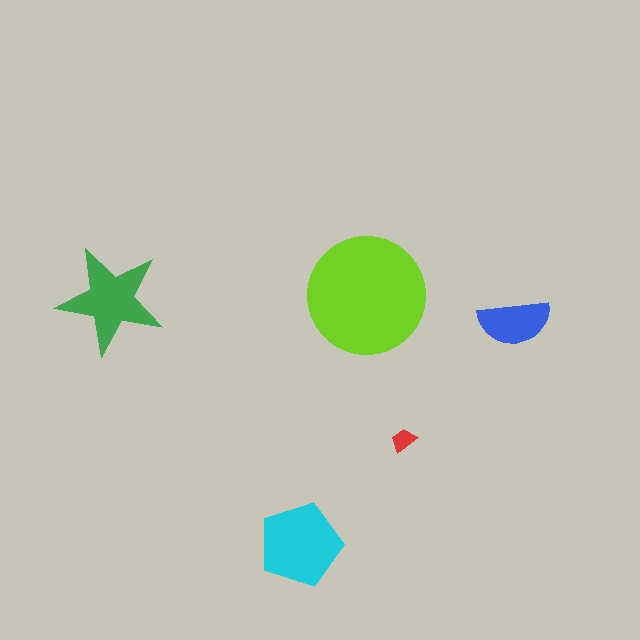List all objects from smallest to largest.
The red trapezoid, the blue semicircle, the green star, the cyan pentagon, the lime circle.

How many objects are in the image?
There are 5 objects in the image.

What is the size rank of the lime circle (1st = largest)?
1st.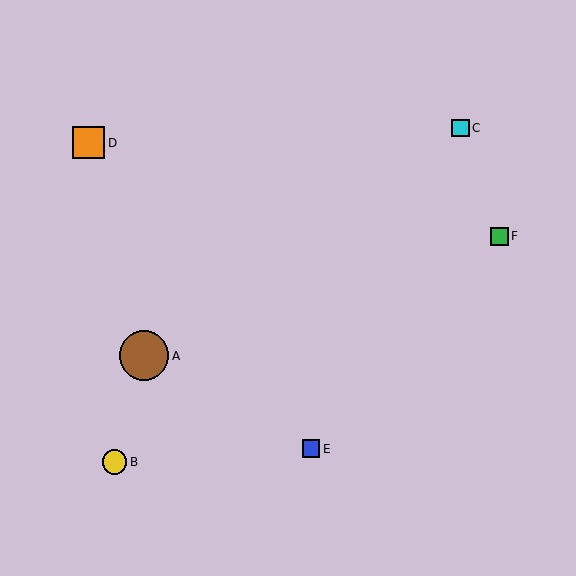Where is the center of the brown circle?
The center of the brown circle is at (144, 356).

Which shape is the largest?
The brown circle (labeled A) is the largest.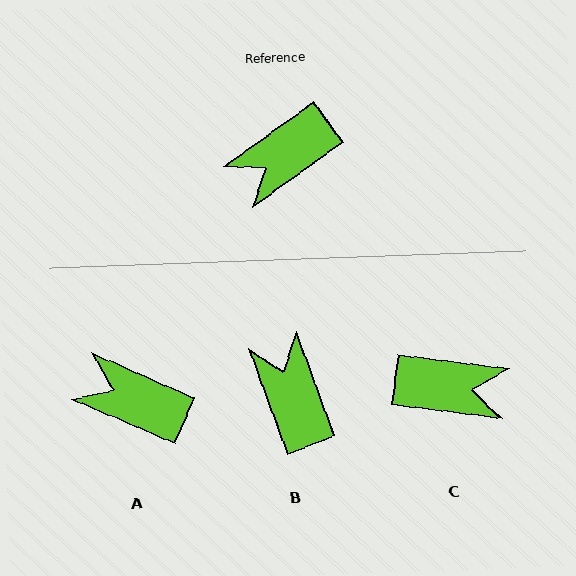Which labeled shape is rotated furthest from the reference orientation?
C, about 137 degrees away.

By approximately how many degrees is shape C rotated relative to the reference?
Approximately 137 degrees counter-clockwise.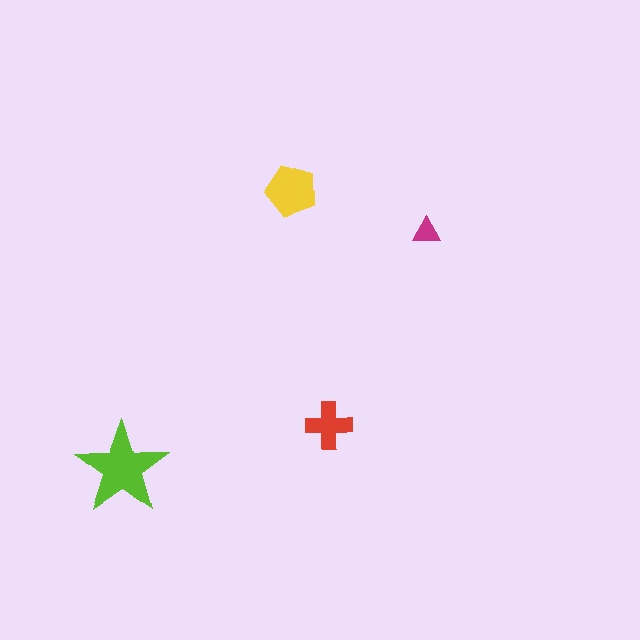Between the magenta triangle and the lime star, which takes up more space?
The lime star.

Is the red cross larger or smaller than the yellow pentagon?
Smaller.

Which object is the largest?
The lime star.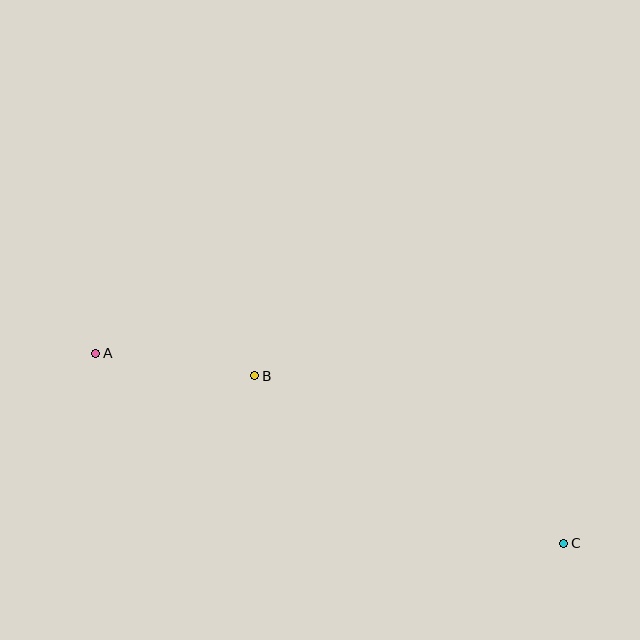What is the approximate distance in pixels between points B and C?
The distance between B and C is approximately 352 pixels.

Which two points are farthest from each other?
Points A and C are farthest from each other.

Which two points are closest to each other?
Points A and B are closest to each other.